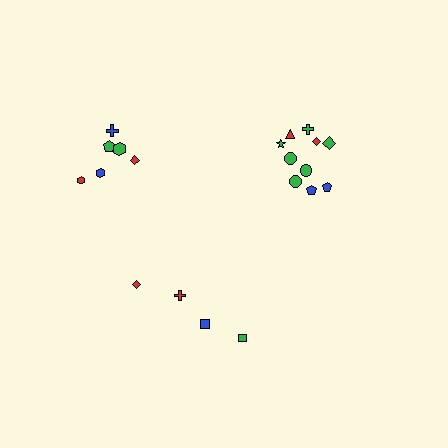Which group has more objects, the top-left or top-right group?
The top-right group.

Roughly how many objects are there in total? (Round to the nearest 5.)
Roughly 20 objects in total.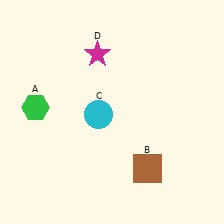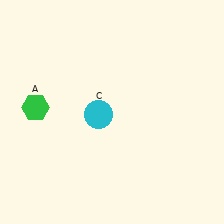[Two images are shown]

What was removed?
The brown square (B), the magenta star (D) were removed in Image 2.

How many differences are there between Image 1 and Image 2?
There are 2 differences between the two images.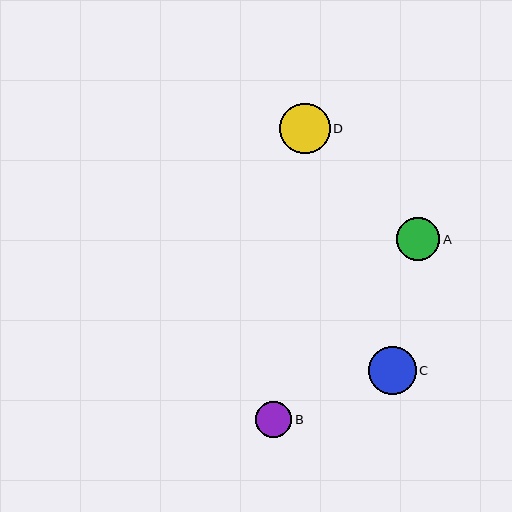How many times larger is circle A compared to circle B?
Circle A is approximately 1.2 times the size of circle B.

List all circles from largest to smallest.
From largest to smallest: D, C, A, B.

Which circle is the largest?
Circle D is the largest with a size of approximately 50 pixels.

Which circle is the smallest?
Circle B is the smallest with a size of approximately 36 pixels.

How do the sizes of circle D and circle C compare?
Circle D and circle C are approximately the same size.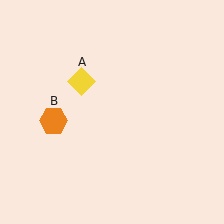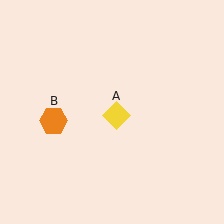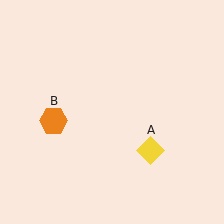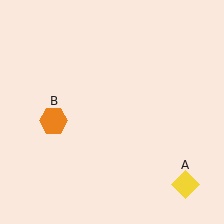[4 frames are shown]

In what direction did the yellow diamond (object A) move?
The yellow diamond (object A) moved down and to the right.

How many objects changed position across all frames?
1 object changed position: yellow diamond (object A).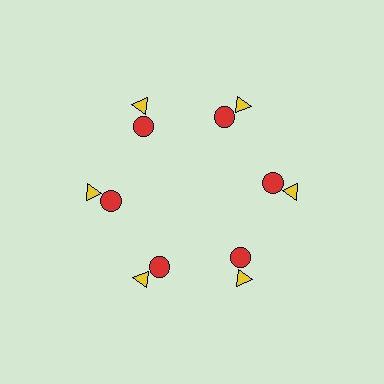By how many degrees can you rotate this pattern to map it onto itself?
The pattern maps onto itself every 60 degrees of rotation.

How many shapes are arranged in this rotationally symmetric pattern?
There are 12 shapes, arranged in 6 groups of 2.